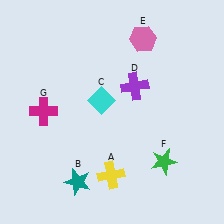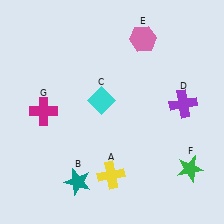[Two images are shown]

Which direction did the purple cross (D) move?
The purple cross (D) moved right.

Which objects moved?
The objects that moved are: the purple cross (D), the green star (F).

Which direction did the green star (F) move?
The green star (F) moved right.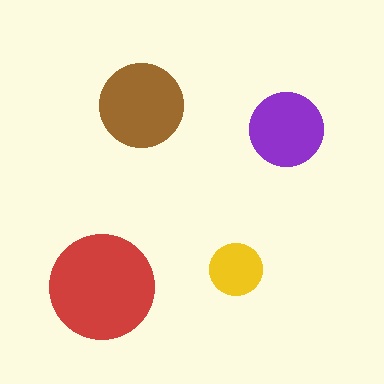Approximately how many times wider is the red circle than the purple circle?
About 1.5 times wider.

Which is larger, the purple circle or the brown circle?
The brown one.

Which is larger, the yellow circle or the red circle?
The red one.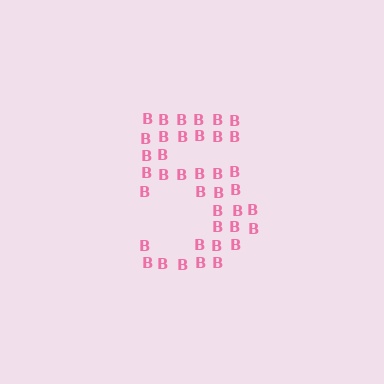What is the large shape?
The large shape is the digit 5.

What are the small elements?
The small elements are letter B's.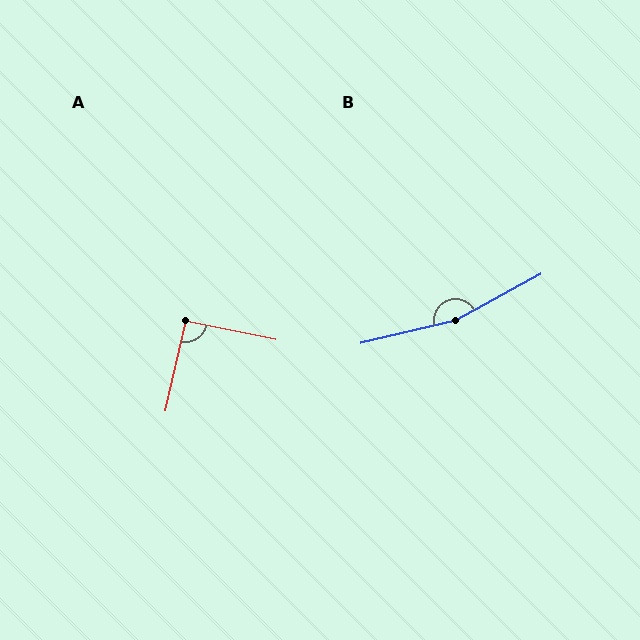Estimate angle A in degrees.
Approximately 91 degrees.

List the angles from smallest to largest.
A (91°), B (165°).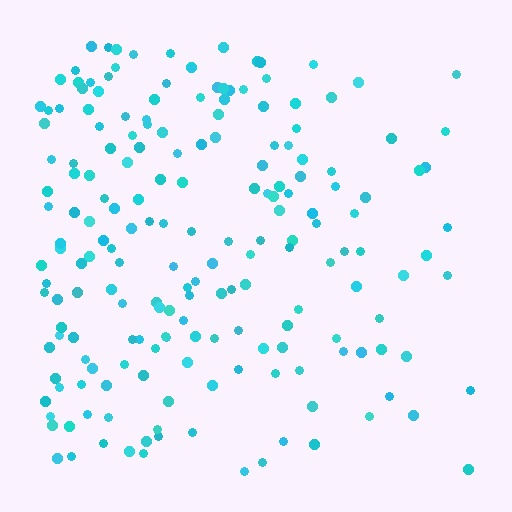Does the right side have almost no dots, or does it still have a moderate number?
Still a moderate number, just noticeably fewer than the left.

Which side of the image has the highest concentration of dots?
The left.